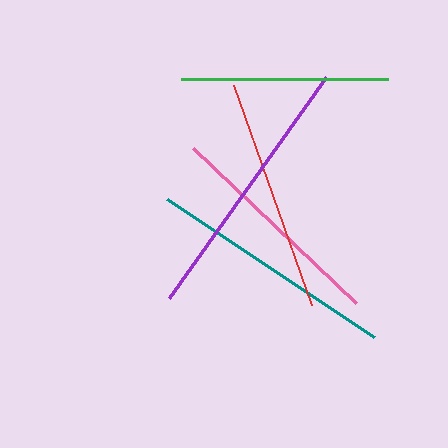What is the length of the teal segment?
The teal segment is approximately 249 pixels long.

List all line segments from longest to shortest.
From longest to shortest: purple, teal, red, pink, green.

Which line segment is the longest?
The purple line is the longest at approximately 271 pixels.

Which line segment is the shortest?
The green line is the shortest at approximately 207 pixels.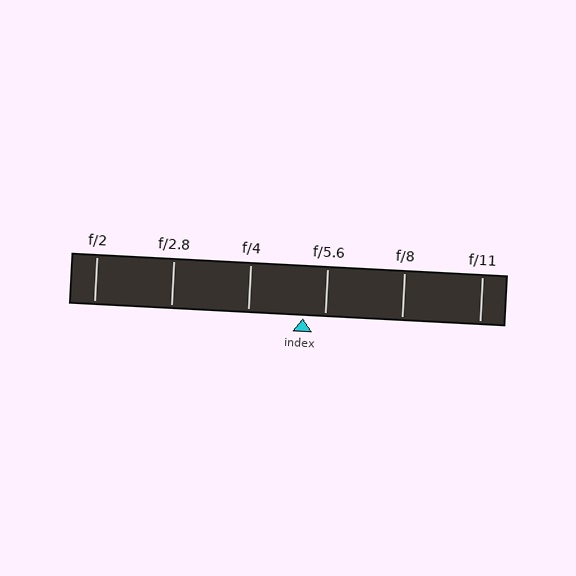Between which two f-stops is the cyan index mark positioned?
The index mark is between f/4 and f/5.6.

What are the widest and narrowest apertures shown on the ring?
The widest aperture shown is f/2 and the narrowest is f/11.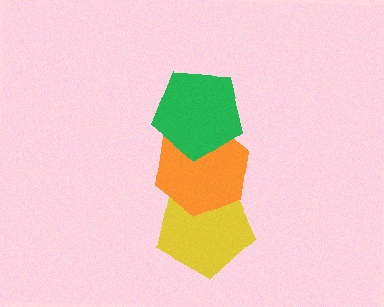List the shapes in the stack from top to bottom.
From top to bottom: the green pentagon, the orange hexagon, the yellow pentagon.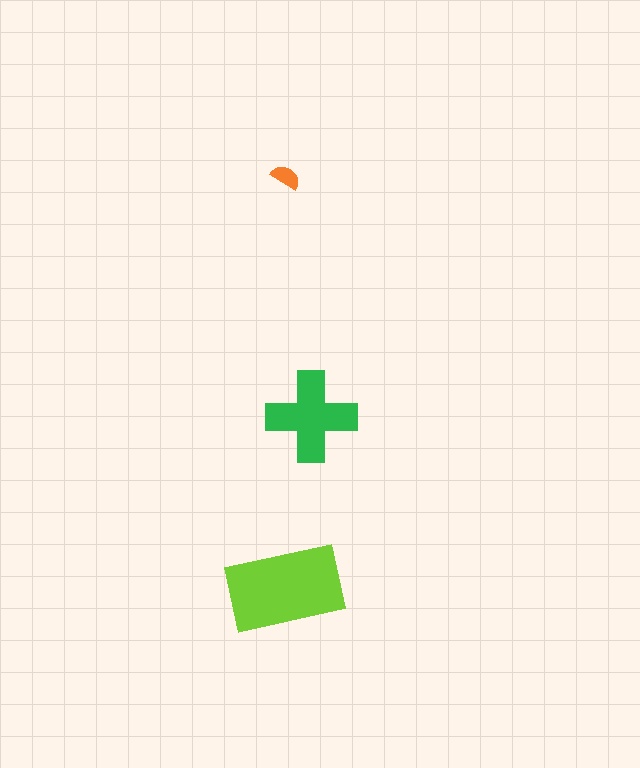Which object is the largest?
The lime rectangle.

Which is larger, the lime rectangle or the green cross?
The lime rectangle.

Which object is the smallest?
The orange semicircle.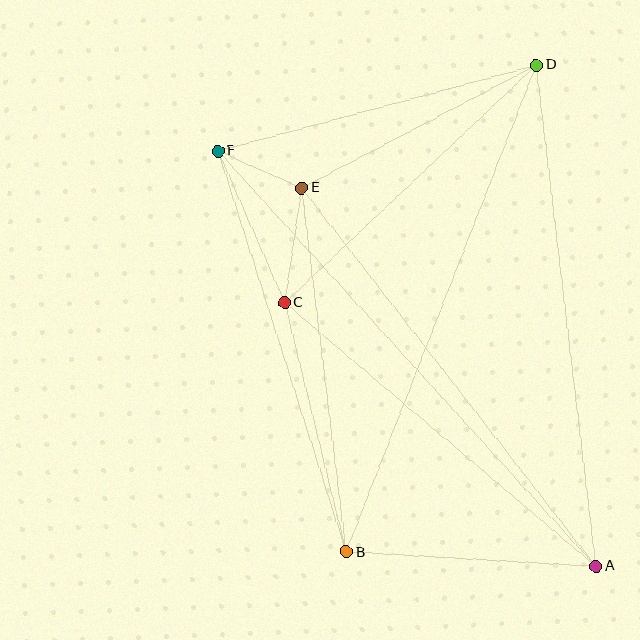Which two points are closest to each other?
Points E and F are closest to each other.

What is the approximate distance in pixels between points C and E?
The distance between C and E is approximately 116 pixels.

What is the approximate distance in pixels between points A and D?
The distance between A and D is approximately 505 pixels.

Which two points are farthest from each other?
Points A and F are farthest from each other.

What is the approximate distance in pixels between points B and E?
The distance between B and E is approximately 367 pixels.